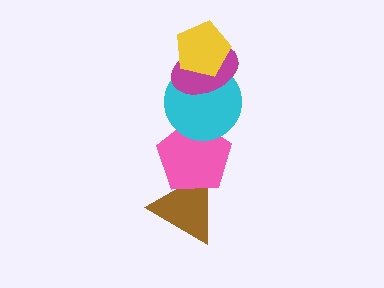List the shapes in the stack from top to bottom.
From top to bottom: the yellow pentagon, the magenta ellipse, the cyan circle, the pink pentagon, the brown triangle.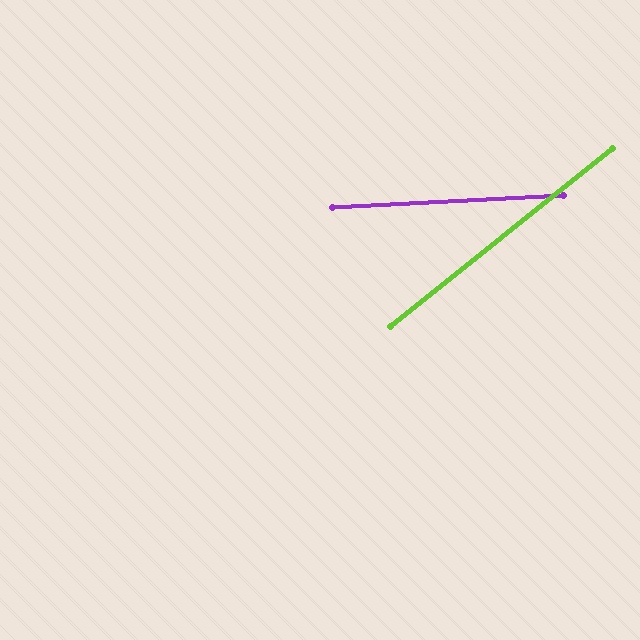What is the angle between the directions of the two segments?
Approximately 36 degrees.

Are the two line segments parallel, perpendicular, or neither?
Neither parallel nor perpendicular — they differ by about 36°.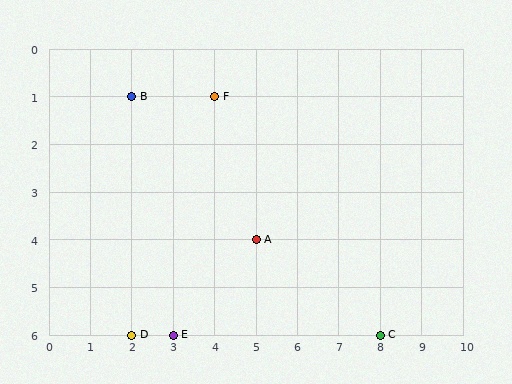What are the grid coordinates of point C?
Point C is at grid coordinates (8, 6).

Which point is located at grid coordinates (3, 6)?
Point E is at (3, 6).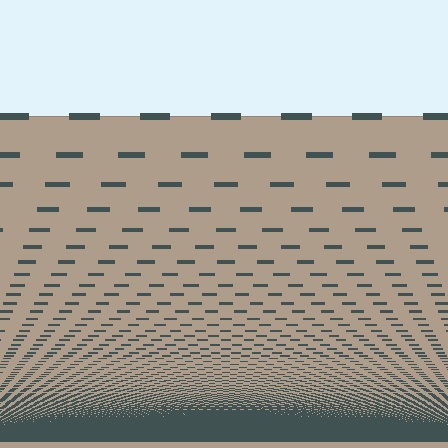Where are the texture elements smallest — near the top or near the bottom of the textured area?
Near the bottom.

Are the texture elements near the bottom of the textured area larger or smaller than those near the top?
Smaller. The gradient is inverted — elements near the bottom are smaller and denser.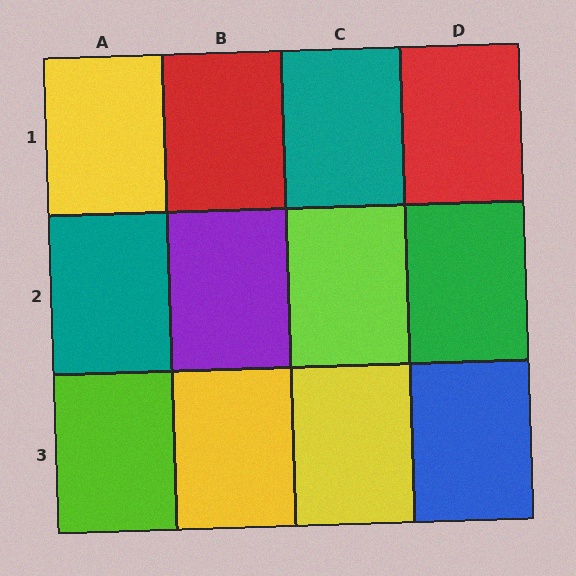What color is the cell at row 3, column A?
Lime.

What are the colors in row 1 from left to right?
Yellow, red, teal, red.